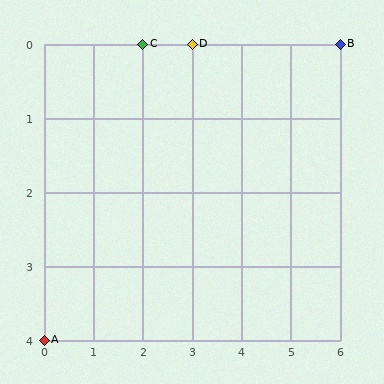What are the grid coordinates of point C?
Point C is at grid coordinates (2, 0).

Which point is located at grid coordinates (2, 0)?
Point C is at (2, 0).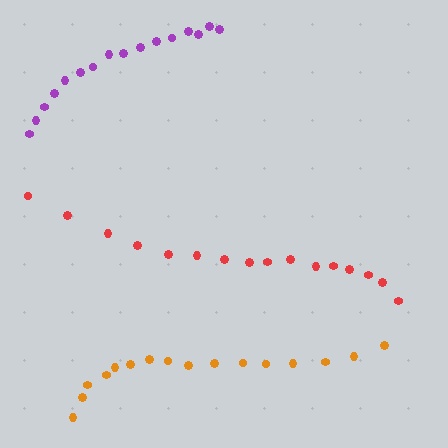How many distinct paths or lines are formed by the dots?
There are 3 distinct paths.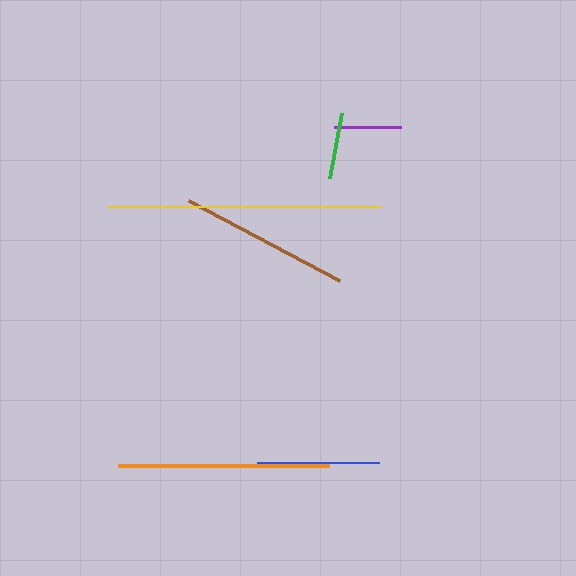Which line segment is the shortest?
The green line is the shortest at approximately 65 pixels.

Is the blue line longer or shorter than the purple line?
The blue line is longer than the purple line.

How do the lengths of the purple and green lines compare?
The purple and green lines are approximately the same length.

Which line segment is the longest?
The yellow line is the longest at approximately 273 pixels.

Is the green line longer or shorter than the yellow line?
The yellow line is longer than the green line.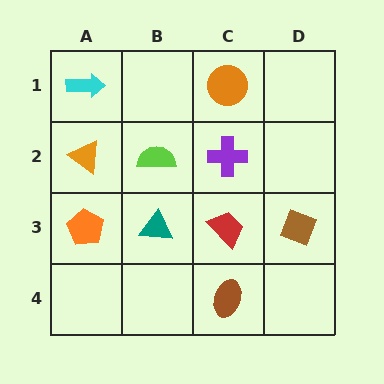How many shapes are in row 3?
4 shapes.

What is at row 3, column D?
A brown diamond.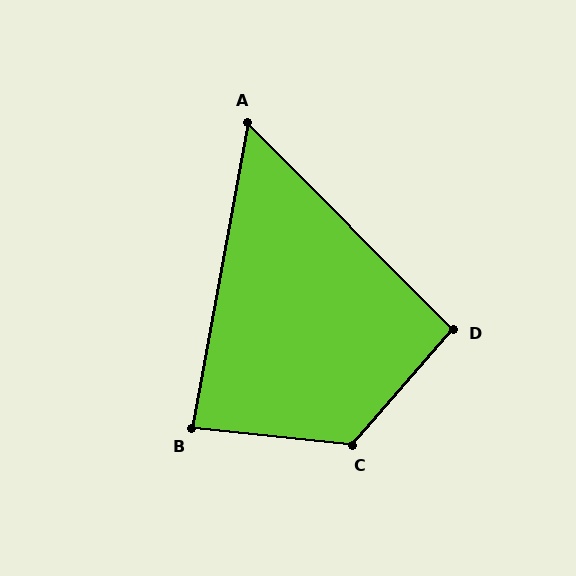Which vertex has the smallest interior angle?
A, at approximately 55 degrees.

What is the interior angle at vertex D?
Approximately 94 degrees (approximately right).